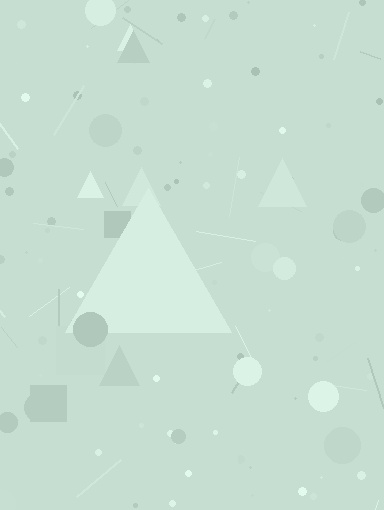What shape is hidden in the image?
A triangle is hidden in the image.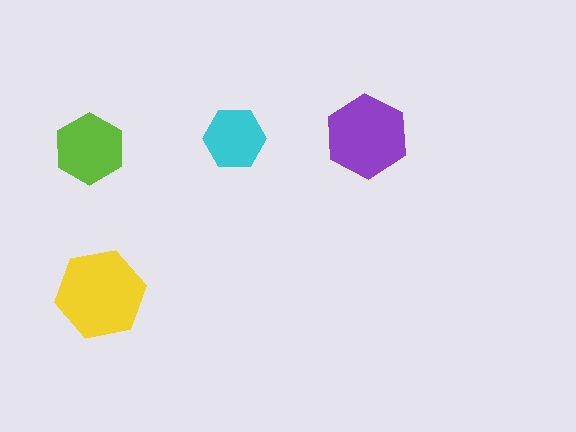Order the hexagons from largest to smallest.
the yellow one, the purple one, the lime one, the cyan one.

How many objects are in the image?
There are 4 objects in the image.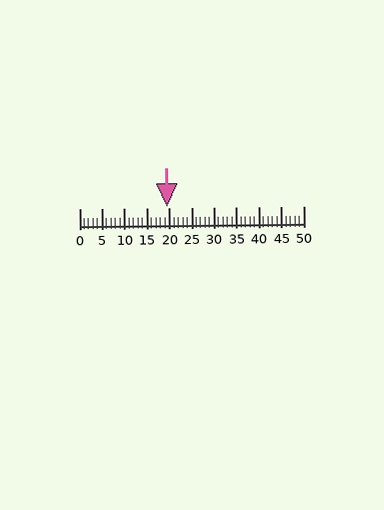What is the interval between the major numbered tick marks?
The major tick marks are spaced 5 units apart.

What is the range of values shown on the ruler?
The ruler shows values from 0 to 50.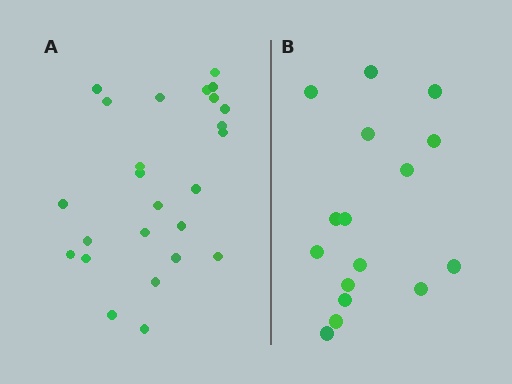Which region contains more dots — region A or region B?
Region A (the left region) has more dots.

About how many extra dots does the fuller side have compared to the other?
Region A has roughly 8 or so more dots than region B.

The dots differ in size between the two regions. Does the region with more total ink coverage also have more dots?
No. Region B has more total ink coverage because its dots are larger, but region A actually contains more individual dots. Total area can be misleading — the number of items is what matters here.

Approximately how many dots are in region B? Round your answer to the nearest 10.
About 20 dots. (The exact count is 16, which rounds to 20.)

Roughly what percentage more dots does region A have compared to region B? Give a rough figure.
About 55% more.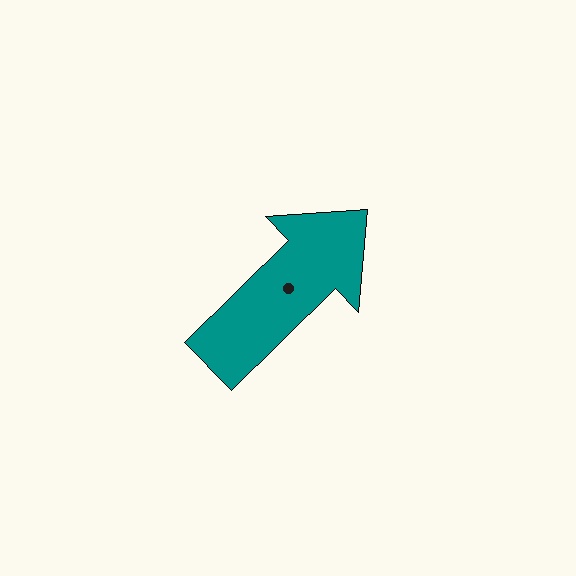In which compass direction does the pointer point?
Northeast.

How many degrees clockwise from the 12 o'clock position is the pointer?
Approximately 46 degrees.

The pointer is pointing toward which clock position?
Roughly 2 o'clock.